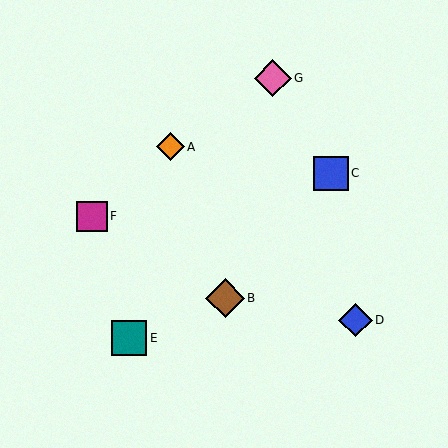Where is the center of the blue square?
The center of the blue square is at (331, 173).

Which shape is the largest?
The brown diamond (labeled B) is the largest.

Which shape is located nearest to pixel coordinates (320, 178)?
The blue square (labeled C) at (331, 173) is nearest to that location.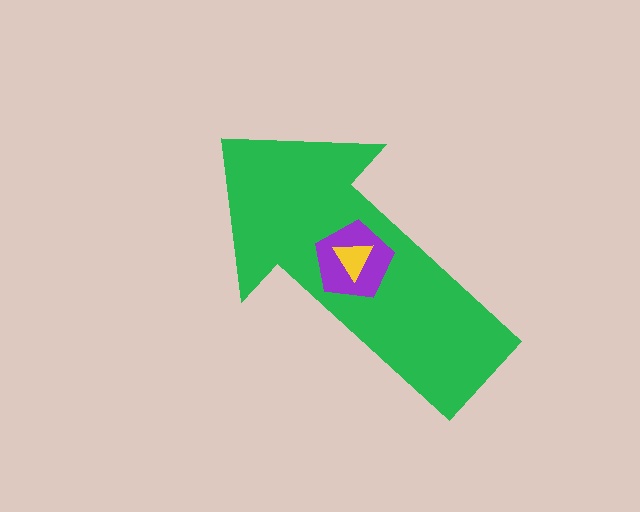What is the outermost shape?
The green arrow.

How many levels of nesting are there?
3.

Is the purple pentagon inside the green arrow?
Yes.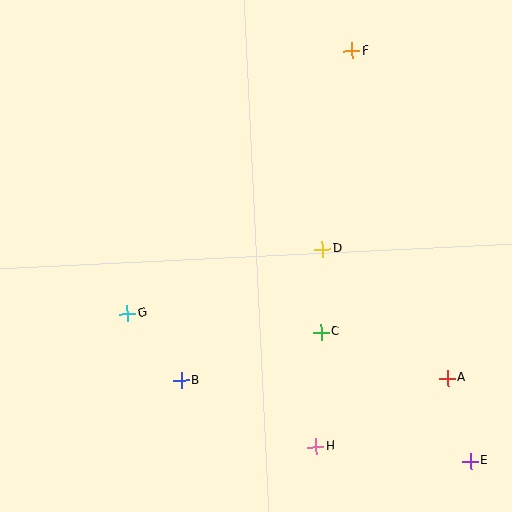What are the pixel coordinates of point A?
Point A is at (447, 378).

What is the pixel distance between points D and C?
The distance between D and C is 83 pixels.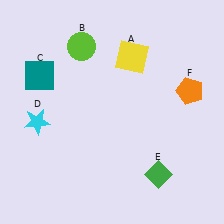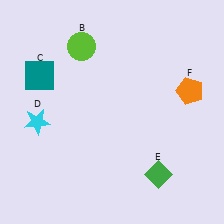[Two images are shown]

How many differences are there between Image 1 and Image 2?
There is 1 difference between the two images.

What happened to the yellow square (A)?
The yellow square (A) was removed in Image 2. It was in the top-right area of Image 1.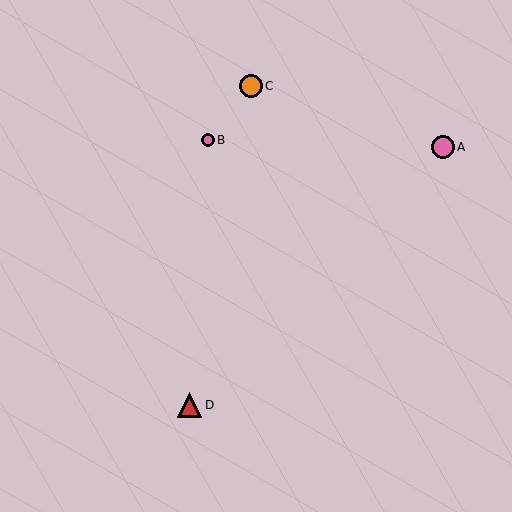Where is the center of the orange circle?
The center of the orange circle is at (251, 86).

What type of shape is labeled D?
Shape D is a red triangle.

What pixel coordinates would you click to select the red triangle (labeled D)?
Click at (189, 405) to select the red triangle D.